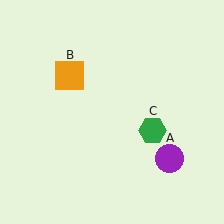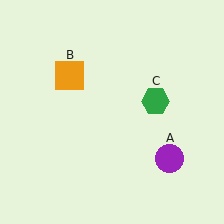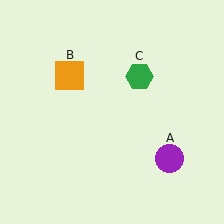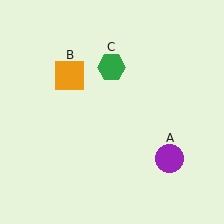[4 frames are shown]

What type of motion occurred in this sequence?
The green hexagon (object C) rotated counterclockwise around the center of the scene.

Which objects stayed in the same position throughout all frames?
Purple circle (object A) and orange square (object B) remained stationary.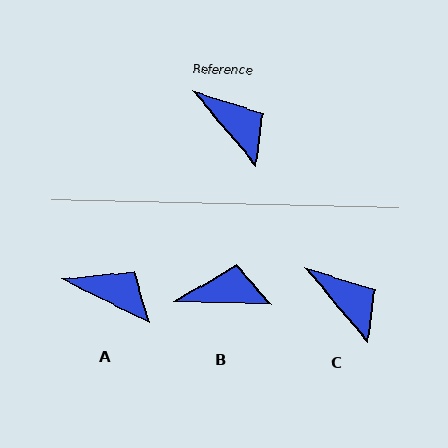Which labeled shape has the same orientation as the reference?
C.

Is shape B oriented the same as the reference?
No, it is off by about 48 degrees.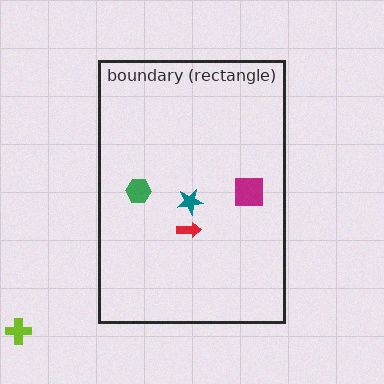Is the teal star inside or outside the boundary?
Inside.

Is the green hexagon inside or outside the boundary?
Inside.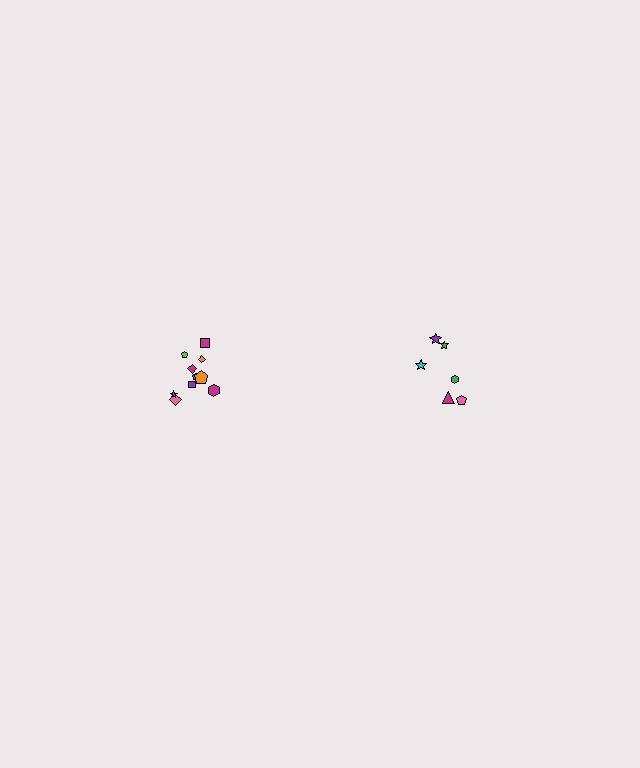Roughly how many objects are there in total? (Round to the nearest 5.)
Roughly 15 objects in total.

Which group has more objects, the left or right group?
The left group.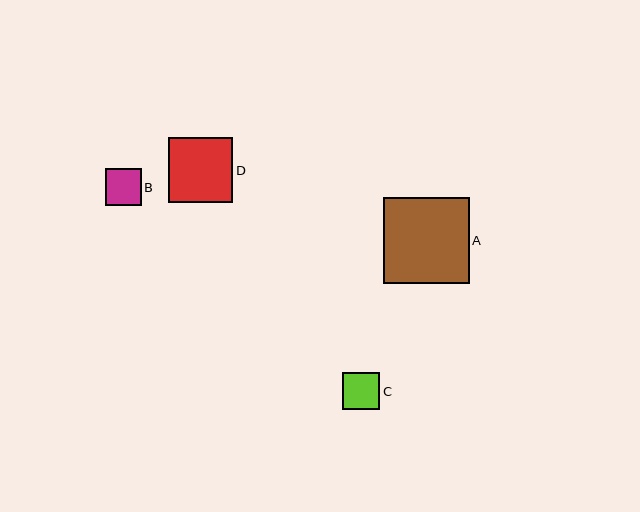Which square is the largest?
Square A is the largest with a size of approximately 85 pixels.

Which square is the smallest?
Square B is the smallest with a size of approximately 36 pixels.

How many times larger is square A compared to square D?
Square A is approximately 1.3 times the size of square D.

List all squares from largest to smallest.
From largest to smallest: A, D, C, B.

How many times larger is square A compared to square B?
Square A is approximately 2.4 times the size of square B.